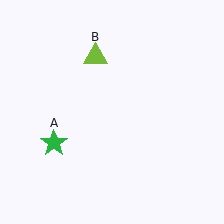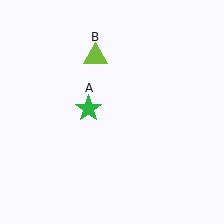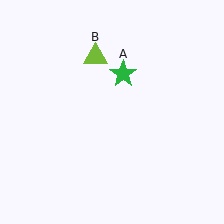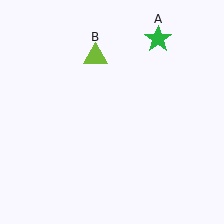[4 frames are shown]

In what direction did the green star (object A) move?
The green star (object A) moved up and to the right.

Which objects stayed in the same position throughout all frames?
Lime triangle (object B) remained stationary.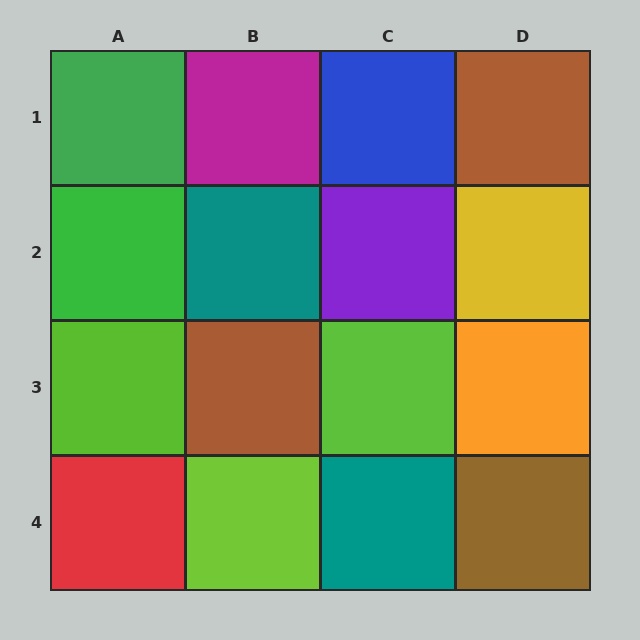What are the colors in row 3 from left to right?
Lime, brown, lime, orange.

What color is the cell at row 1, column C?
Blue.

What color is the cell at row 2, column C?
Purple.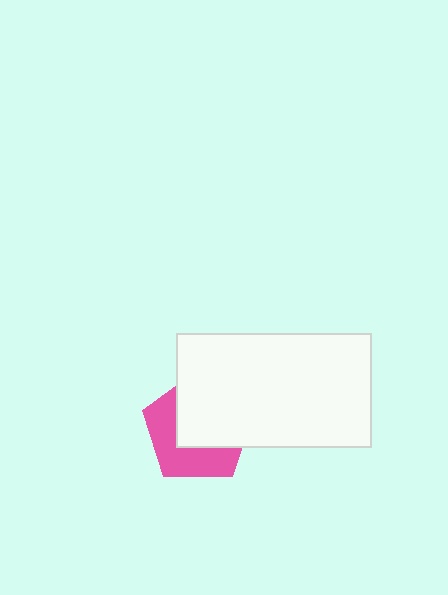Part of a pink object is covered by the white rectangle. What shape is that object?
It is a pentagon.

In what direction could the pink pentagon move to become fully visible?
The pink pentagon could move toward the lower-left. That would shift it out from behind the white rectangle entirely.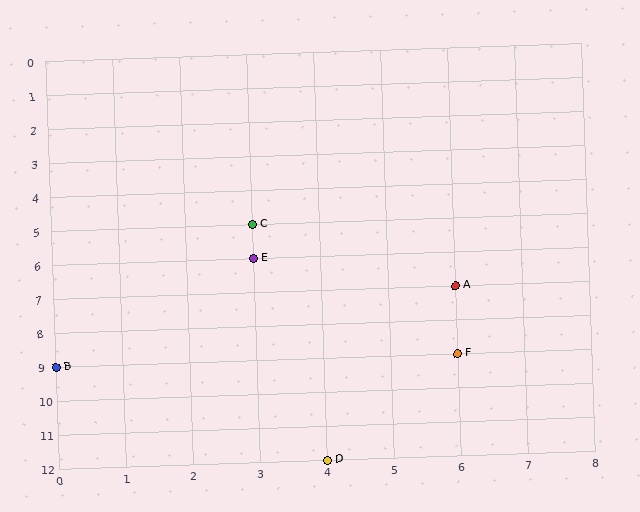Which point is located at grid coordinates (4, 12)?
Point D is at (4, 12).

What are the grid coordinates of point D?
Point D is at grid coordinates (4, 12).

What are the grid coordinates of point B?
Point B is at grid coordinates (0, 9).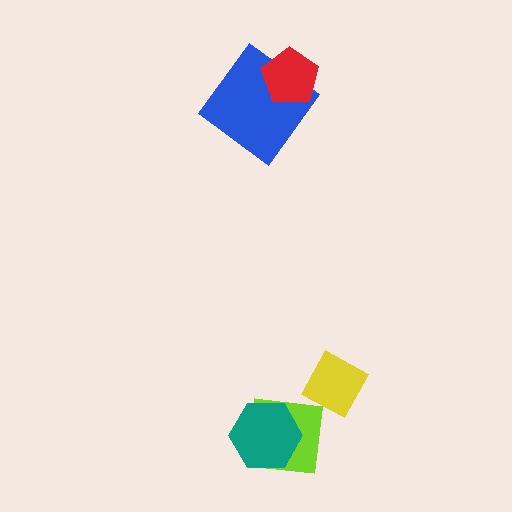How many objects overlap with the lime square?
1 object overlaps with the lime square.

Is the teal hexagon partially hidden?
No, no other shape covers it.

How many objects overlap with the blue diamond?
1 object overlaps with the blue diamond.